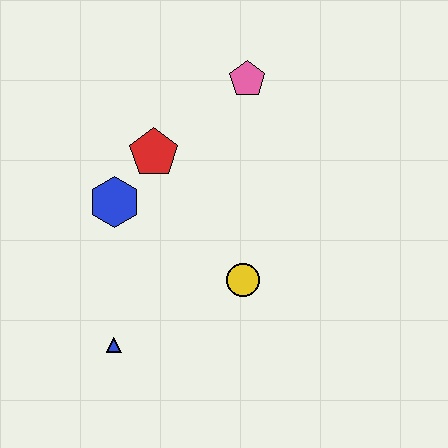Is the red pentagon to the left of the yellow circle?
Yes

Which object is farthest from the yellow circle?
The pink pentagon is farthest from the yellow circle.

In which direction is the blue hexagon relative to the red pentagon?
The blue hexagon is below the red pentagon.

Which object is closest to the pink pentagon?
The red pentagon is closest to the pink pentagon.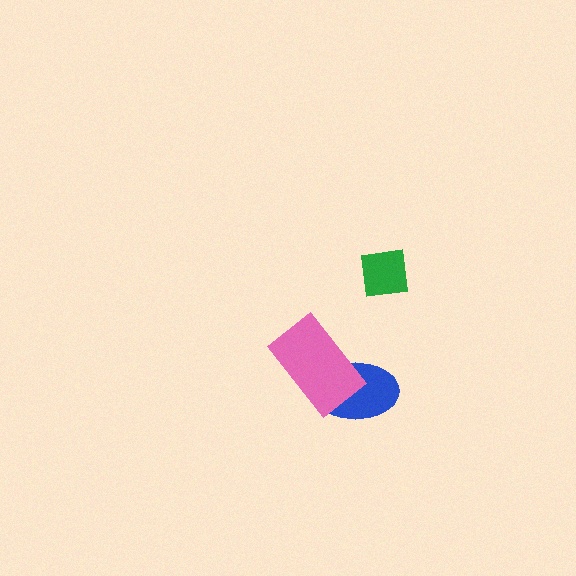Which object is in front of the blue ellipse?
The pink rectangle is in front of the blue ellipse.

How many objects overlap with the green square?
0 objects overlap with the green square.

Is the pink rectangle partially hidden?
No, no other shape covers it.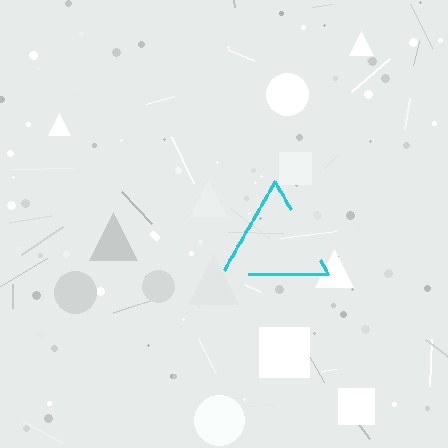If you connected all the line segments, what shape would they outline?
They would outline a triangle.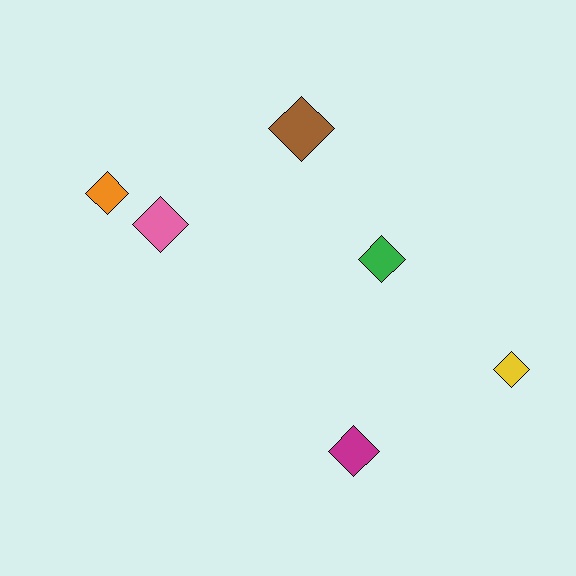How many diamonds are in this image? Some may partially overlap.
There are 6 diamonds.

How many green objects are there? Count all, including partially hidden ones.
There is 1 green object.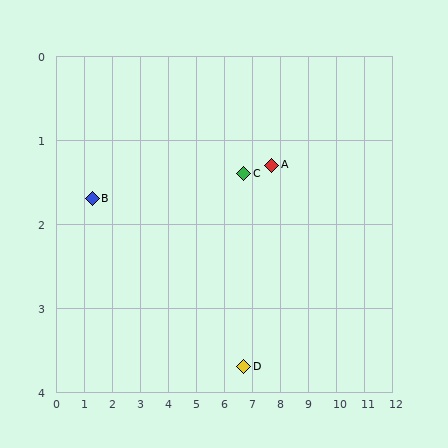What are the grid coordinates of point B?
Point B is at approximately (1.3, 1.7).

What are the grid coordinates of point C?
Point C is at approximately (6.7, 1.4).